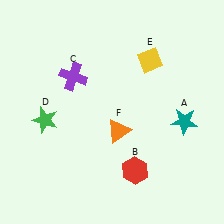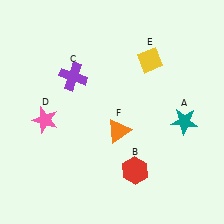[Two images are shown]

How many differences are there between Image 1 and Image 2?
There is 1 difference between the two images.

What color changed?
The star (D) changed from green in Image 1 to pink in Image 2.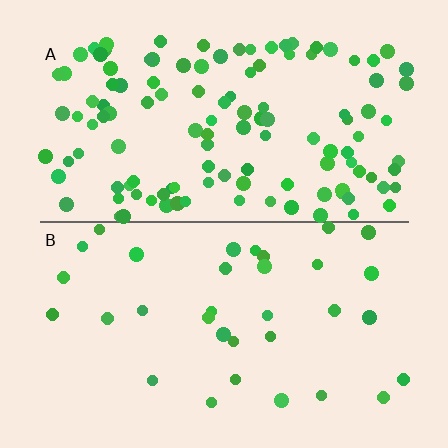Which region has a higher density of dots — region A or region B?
A (the top).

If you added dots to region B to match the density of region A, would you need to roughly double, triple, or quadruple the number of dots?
Approximately quadruple.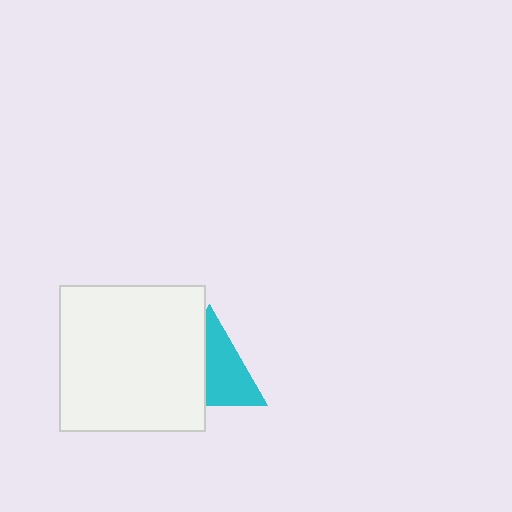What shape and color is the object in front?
The object in front is a white square.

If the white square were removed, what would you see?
You would see the complete cyan triangle.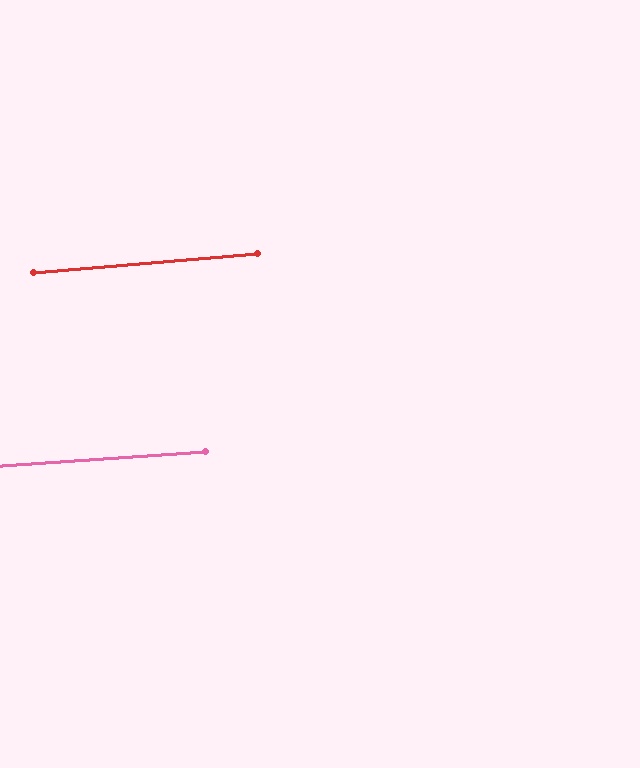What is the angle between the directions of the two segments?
Approximately 1 degree.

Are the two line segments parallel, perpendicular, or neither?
Parallel — their directions differ by only 1.3°.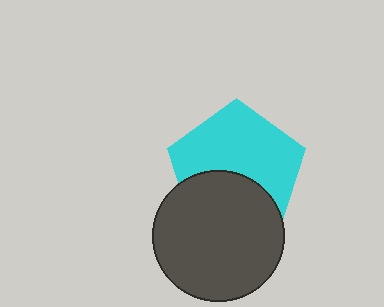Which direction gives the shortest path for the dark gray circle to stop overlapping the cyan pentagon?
Moving down gives the shortest separation.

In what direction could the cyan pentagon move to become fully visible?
The cyan pentagon could move up. That would shift it out from behind the dark gray circle entirely.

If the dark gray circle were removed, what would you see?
You would see the complete cyan pentagon.